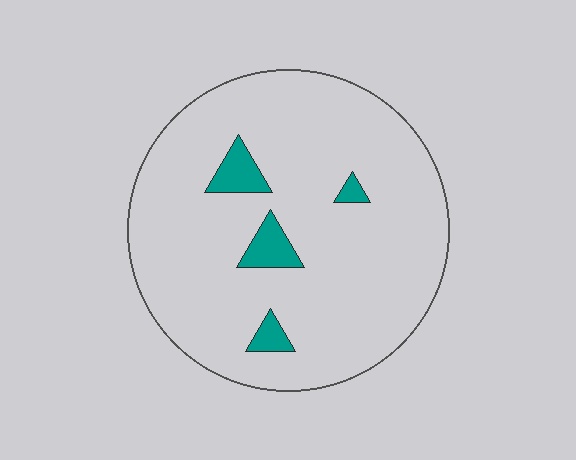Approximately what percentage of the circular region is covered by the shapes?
Approximately 5%.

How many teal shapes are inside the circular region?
4.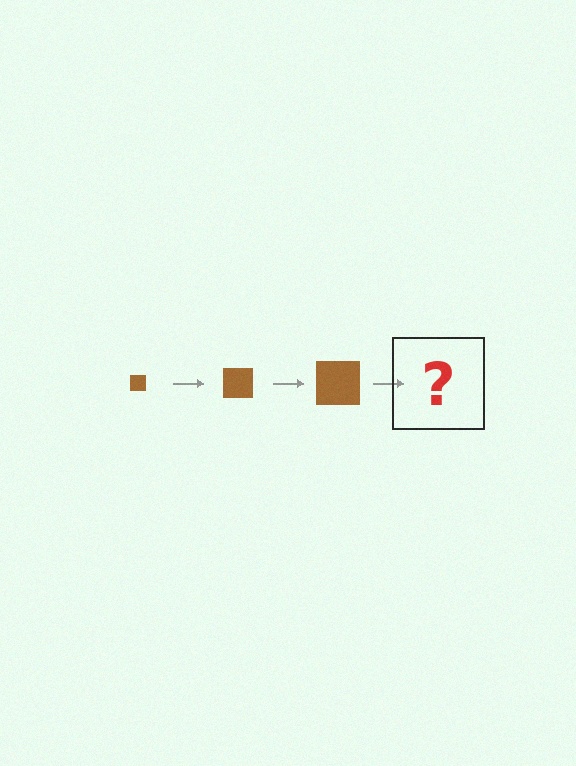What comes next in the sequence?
The next element should be a brown square, larger than the previous one.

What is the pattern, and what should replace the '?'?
The pattern is that the square gets progressively larger each step. The '?' should be a brown square, larger than the previous one.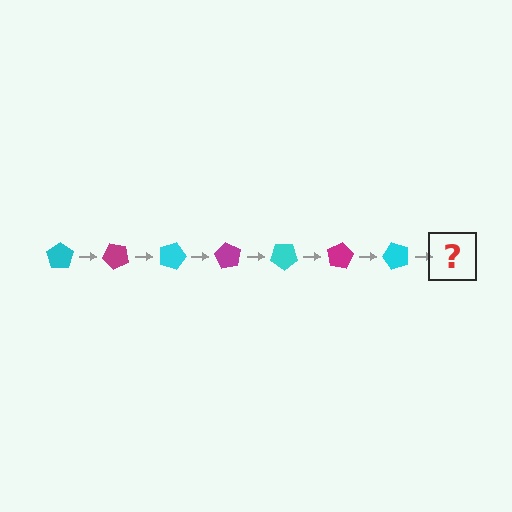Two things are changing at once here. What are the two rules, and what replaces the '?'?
The two rules are that it rotates 45 degrees each step and the color cycles through cyan and magenta. The '?' should be a magenta pentagon, rotated 315 degrees from the start.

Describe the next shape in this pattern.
It should be a magenta pentagon, rotated 315 degrees from the start.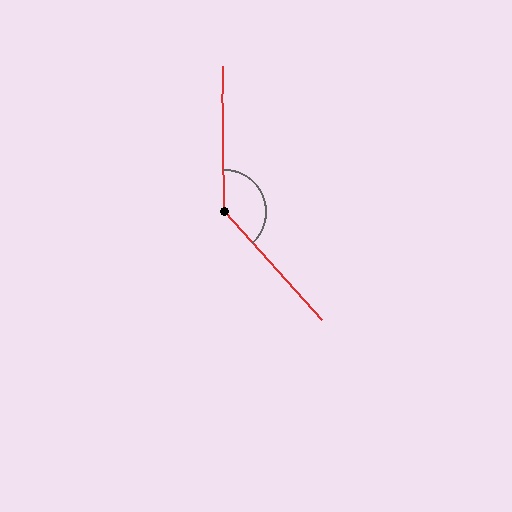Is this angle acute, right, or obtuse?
It is obtuse.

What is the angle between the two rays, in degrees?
Approximately 139 degrees.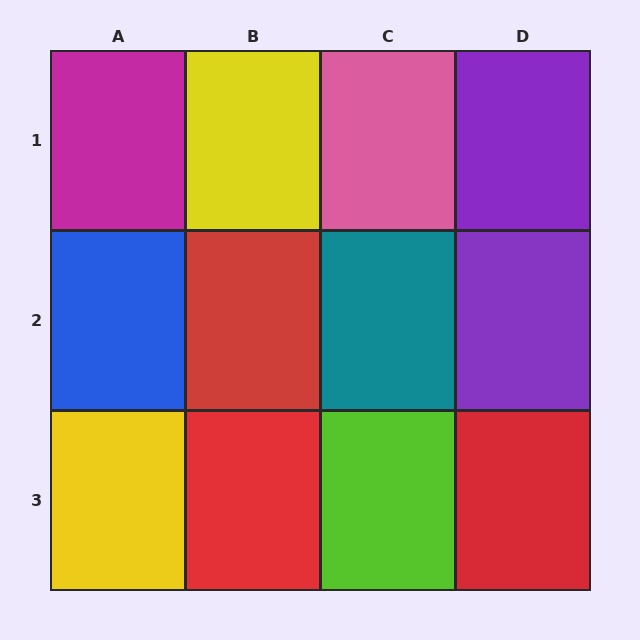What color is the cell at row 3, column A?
Yellow.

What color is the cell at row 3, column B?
Red.